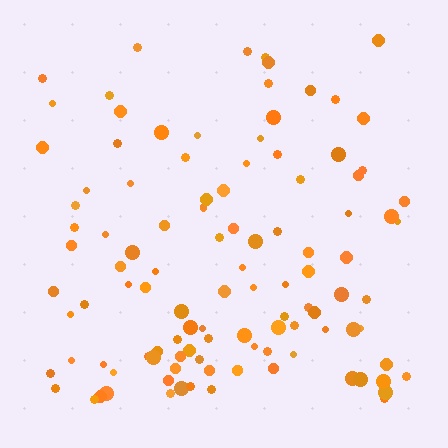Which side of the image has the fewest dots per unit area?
The top.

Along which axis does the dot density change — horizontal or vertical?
Vertical.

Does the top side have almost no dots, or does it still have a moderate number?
Still a moderate number, just noticeably fewer than the bottom.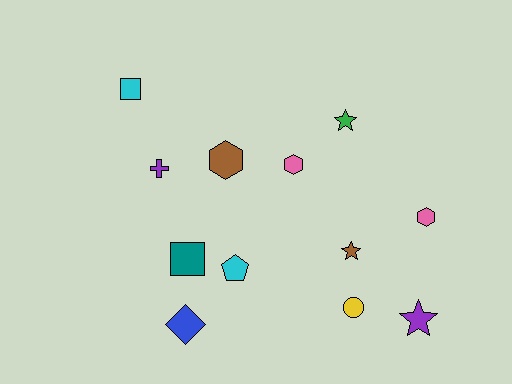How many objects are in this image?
There are 12 objects.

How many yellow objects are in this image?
There is 1 yellow object.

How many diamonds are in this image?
There is 1 diamond.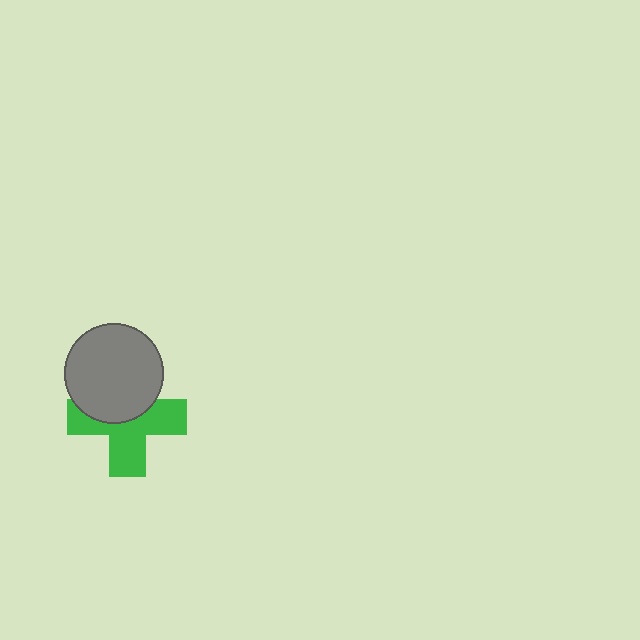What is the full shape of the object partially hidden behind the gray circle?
The partially hidden object is a green cross.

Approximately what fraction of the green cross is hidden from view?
Roughly 41% of the green cross is hidden behind the gray circle.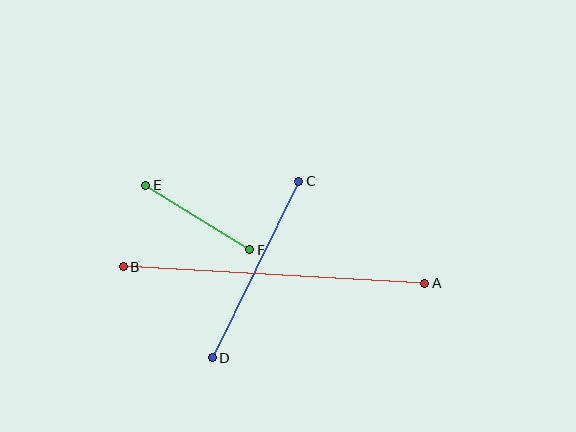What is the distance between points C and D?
The distance is approximately 197 pixels.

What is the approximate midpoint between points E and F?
The midpoint is at approximately (198, 218) pixels.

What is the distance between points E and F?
The distance is approximately 122 pixels.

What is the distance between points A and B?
The distance is approximately 302 pixels.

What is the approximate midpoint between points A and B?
The midpoint is at approximately (274, 275) pixels.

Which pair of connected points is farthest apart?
Points A and B are farthest apart.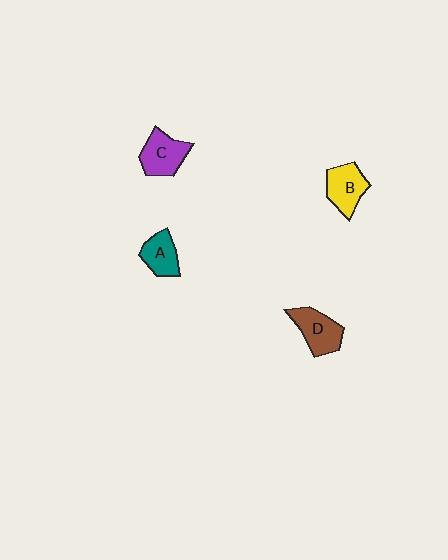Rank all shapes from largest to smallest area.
From largest to smallest: D (brown), C (purple), B (yellow), A (teal).